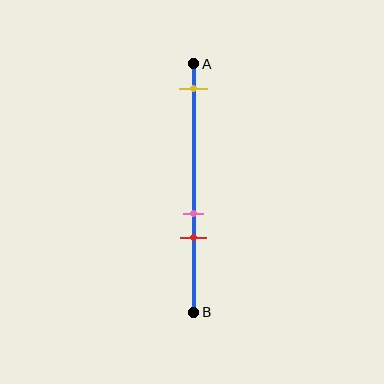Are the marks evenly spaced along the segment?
No, the marks are not evenly spaced.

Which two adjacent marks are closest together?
The pink and red marks are the closest adjacent pair.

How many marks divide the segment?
There are 3 marks dividing the segment.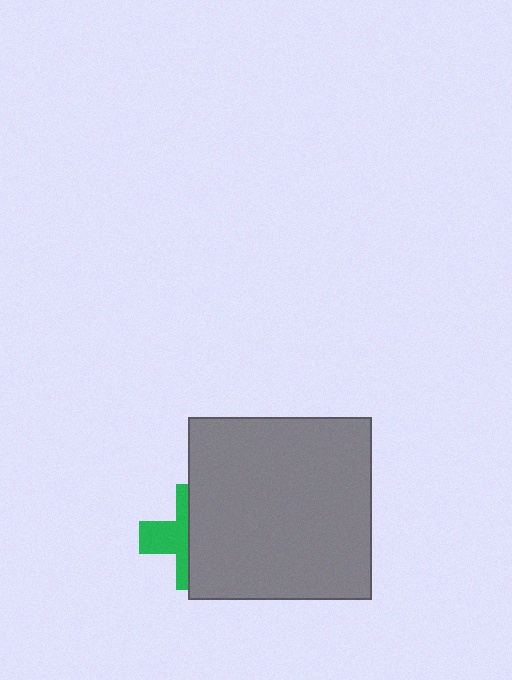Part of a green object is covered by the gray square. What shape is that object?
It is a cross.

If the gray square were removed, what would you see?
You would see the complete green cross.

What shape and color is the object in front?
The object in front is a gray square.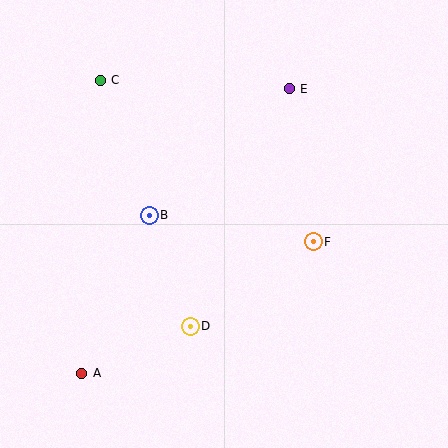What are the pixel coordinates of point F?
Point F is at (313, 242).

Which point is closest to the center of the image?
Point B at (149, 215) is closest to the center.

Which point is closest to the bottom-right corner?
Point F is closest to the bottom-right corner.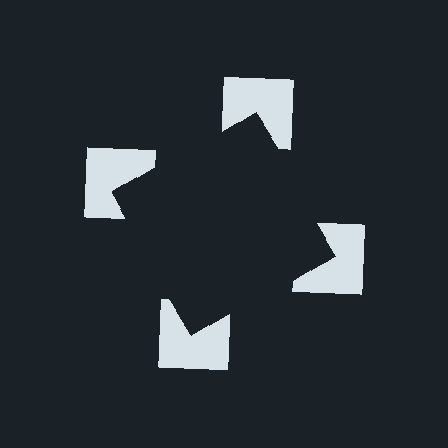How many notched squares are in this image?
There are 4 — one at each vertex of the illusory square.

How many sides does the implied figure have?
4 sides.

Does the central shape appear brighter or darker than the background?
It typically appears slightly darker than the background, even though no actual brightness change is drawn.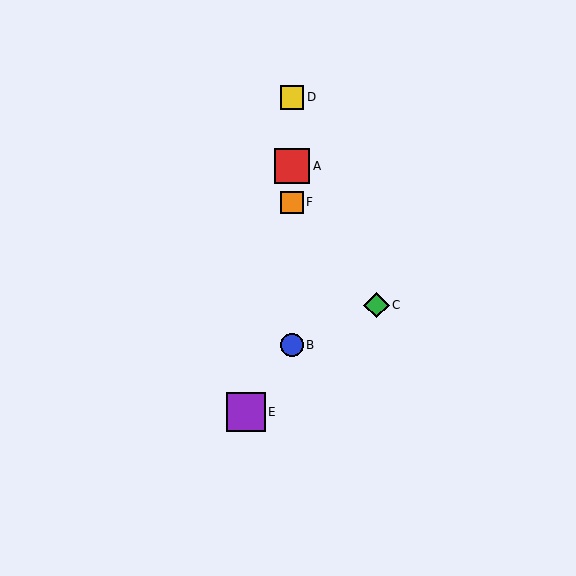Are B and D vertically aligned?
Yes, both are at x≈292.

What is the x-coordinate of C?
Object C is at x≈376.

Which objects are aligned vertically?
Objects A, B, D, F are aligned vertically.